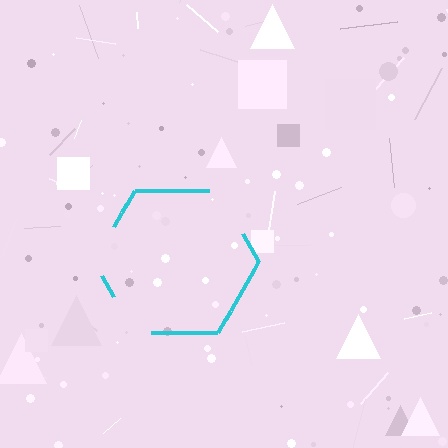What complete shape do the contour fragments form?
The contour fragments form a hexagon.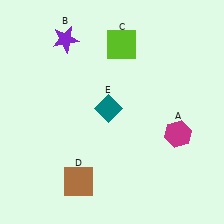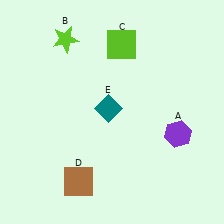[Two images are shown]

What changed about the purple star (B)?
In Image 1, B is purple. In Image 2, it changed to lime.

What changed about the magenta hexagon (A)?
In Image 1, A is magenta. In Image 2, it changed to purple.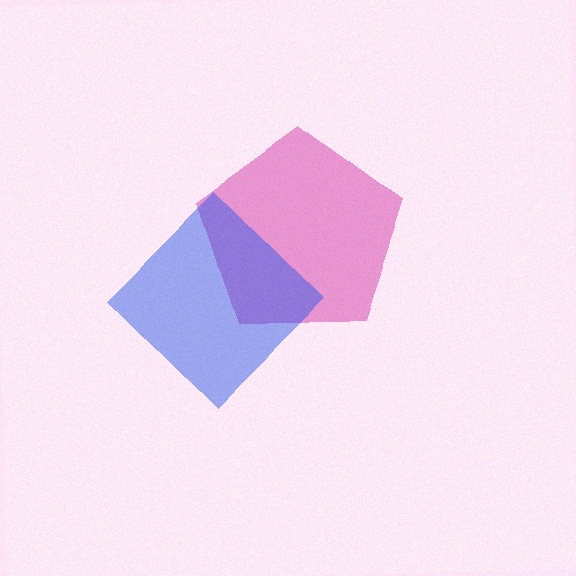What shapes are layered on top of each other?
The layered shapes are: a pink pentagon, a blue diamond.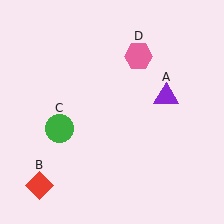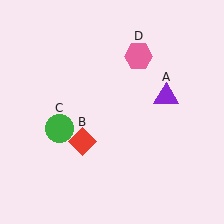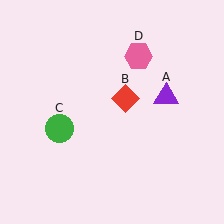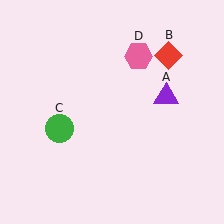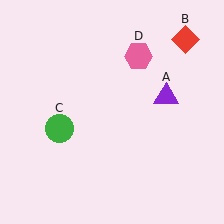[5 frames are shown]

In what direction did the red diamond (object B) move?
The red diamond (object B) moved up and to the right.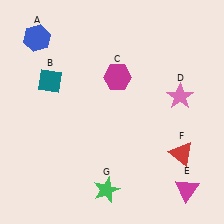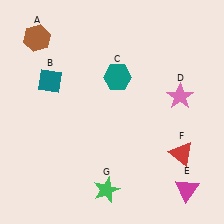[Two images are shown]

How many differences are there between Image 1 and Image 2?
There are 2 differences between the two images.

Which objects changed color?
A changed from blue to brown. C changed from magenta to teal.